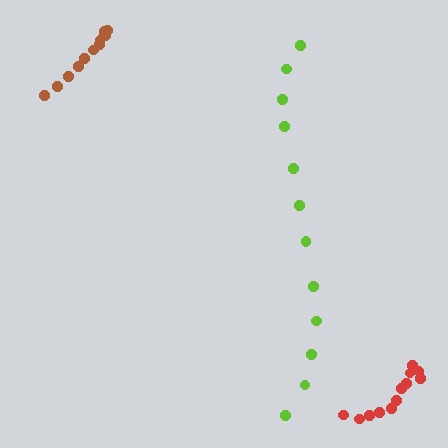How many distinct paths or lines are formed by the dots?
There are 3 distinct paths.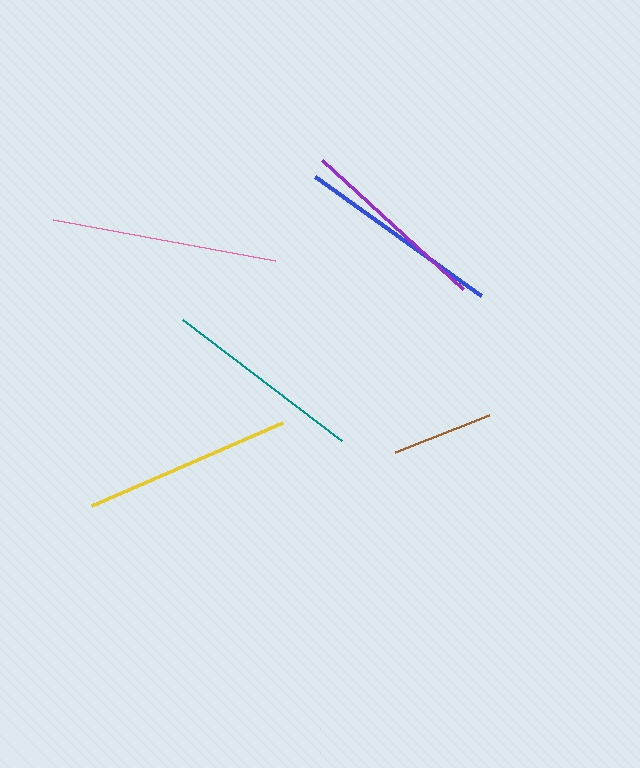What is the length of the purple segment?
The purple segment is approximately 191 pixels long.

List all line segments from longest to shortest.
From longest to shortest: pink, yellow, blue, teal, purple, brown.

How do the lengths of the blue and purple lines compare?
The blue and purple lines are approximately the same length.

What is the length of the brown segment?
The brown segment is approximately 100 pixels long.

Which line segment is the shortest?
The brown line is the shortest at approximately 100 pixels.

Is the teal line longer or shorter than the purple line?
The teal line is longer than the purple line.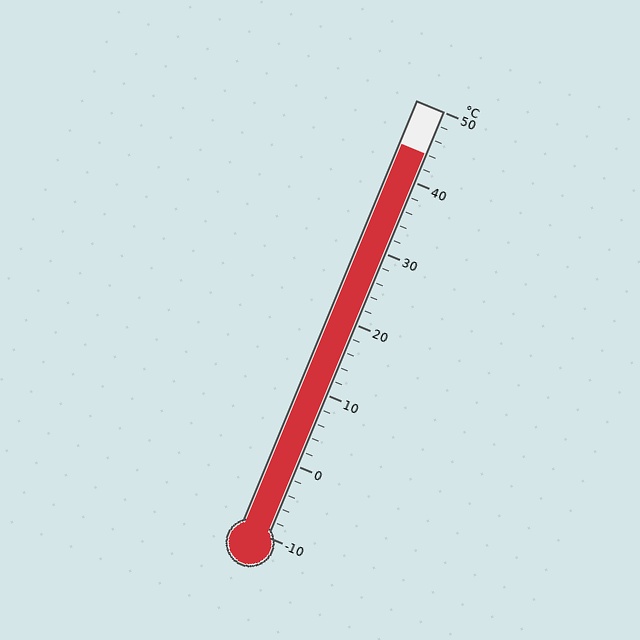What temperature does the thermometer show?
The thermometer shows approximately 44°C.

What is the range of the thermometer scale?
The thermometer scale ranges from -10°C to 50°C.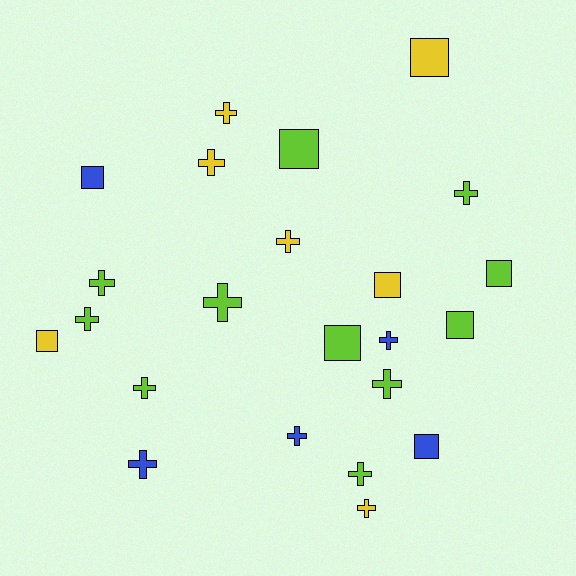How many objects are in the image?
There are 23 objects.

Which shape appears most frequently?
Cross, with 14 objects.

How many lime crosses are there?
There are 7 lime crosses.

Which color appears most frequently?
Lime, with 11 objects.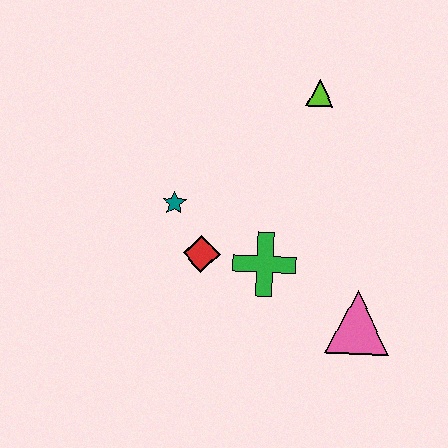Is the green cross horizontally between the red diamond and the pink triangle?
Yes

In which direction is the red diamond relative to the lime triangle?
The red diamond is below the lime triangle.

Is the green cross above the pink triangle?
Yes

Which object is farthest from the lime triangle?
The pink triangle is farthest from the lime triangle.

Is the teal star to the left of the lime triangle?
Yes